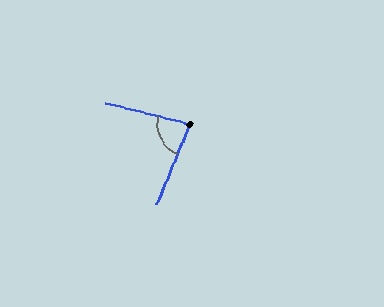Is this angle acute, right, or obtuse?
It is acute.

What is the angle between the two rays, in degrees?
Approximately 82 degrees.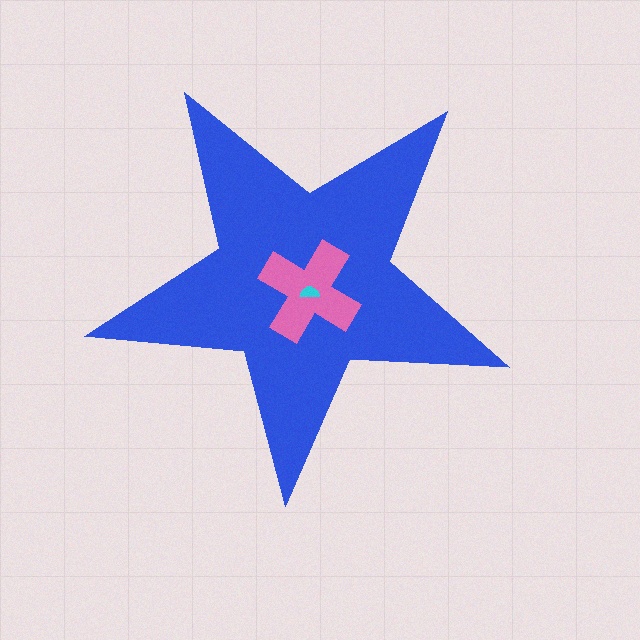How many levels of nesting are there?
3.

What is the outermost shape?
The blue star.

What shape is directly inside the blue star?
The pink cross.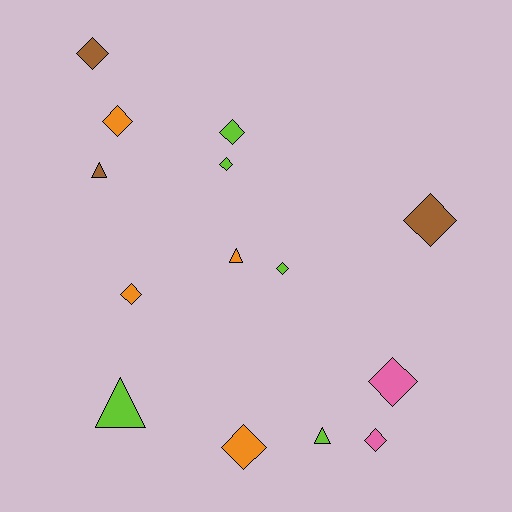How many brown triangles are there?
There is 1 brown triangle.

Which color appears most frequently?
Lime, with 5 objects.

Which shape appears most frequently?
Diamond, with 10 objects.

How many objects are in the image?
There are 14 objects.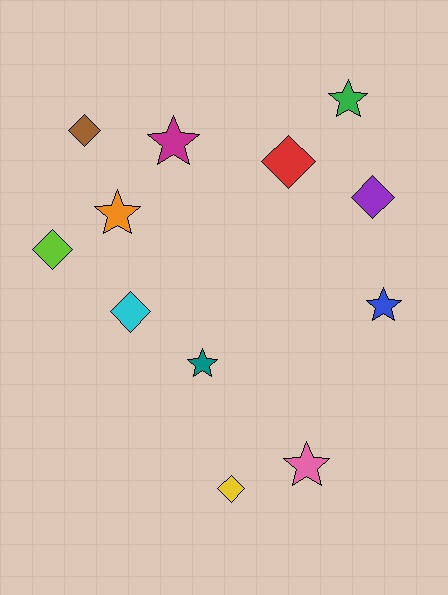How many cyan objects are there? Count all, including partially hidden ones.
There is 1 cyan object.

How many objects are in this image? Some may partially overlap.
There are 12 objects.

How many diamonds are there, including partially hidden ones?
There are 6 diamonds.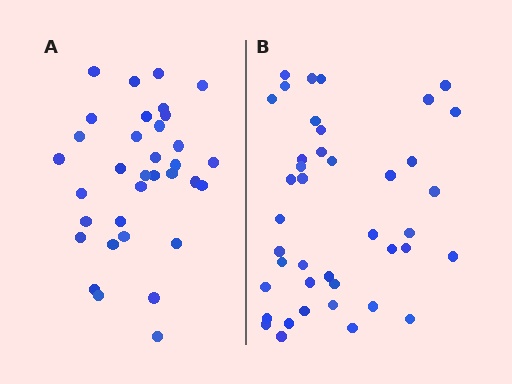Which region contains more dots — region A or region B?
Region B (the right region) has more dots.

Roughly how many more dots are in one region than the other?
Region B has roughly 8 or so more dots than region A.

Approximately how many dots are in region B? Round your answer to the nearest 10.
About 40 dots. (The exact count is 41, which rounds to 40.)